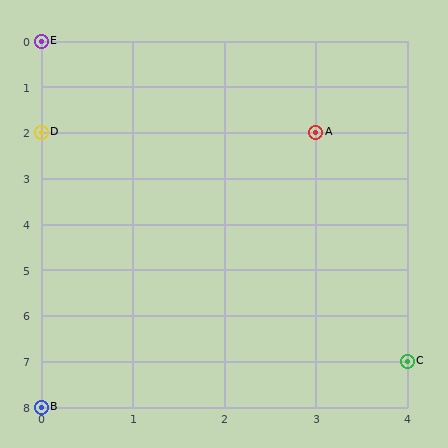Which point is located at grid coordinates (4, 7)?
Point C is at (4, 7).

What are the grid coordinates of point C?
Point C is at grid coordinates (4, 7).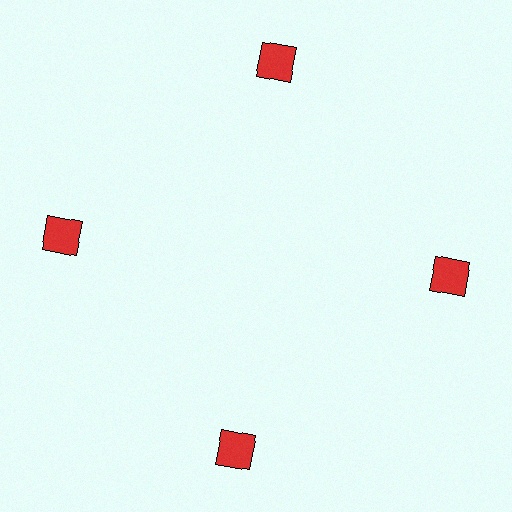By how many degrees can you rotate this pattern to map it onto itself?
The pattern maps onto itself every 90 degrees of rotation.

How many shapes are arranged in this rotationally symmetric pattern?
There are 4 shapes, arranged in 4 groups of 1.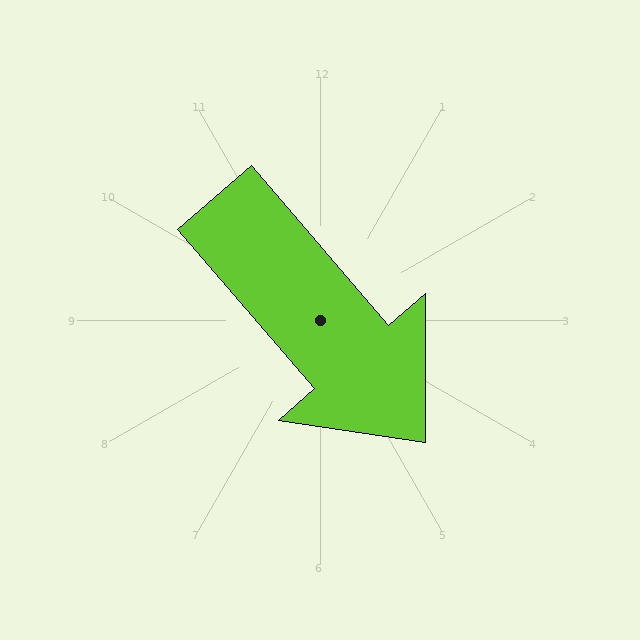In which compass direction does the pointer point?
Southeast.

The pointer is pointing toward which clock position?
Roughly 5 o'clock.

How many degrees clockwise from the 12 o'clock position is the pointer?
Approximately 139 degrees.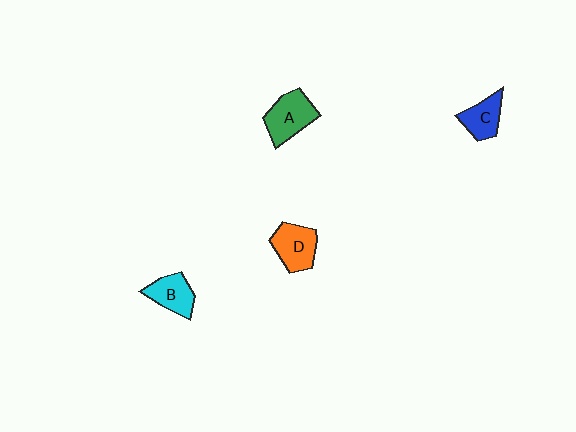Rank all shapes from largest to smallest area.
From largest to smallest: A (green), D (orange), B (cyan), C (blue).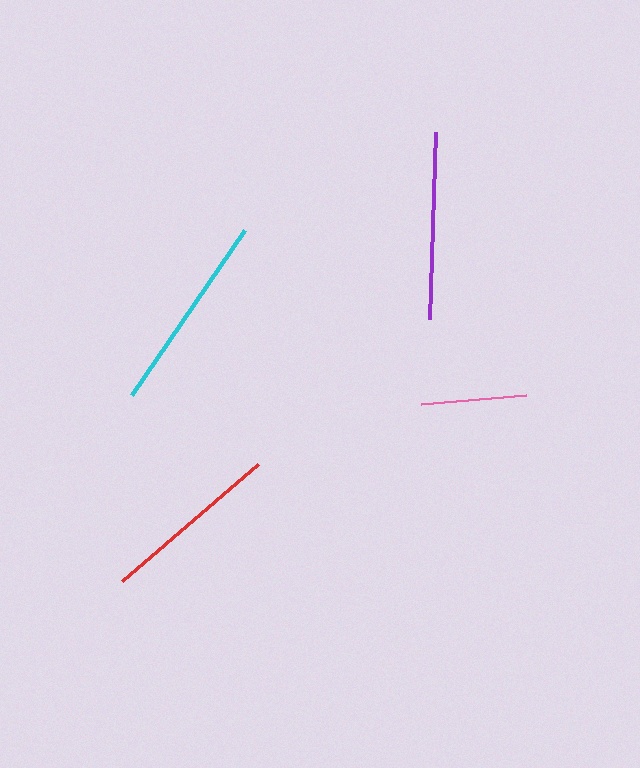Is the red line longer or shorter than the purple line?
The purple line is longer than the red line.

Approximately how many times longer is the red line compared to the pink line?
The red line is approximately 1.7 times the length of the pink line.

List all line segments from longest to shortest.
From longest to shortest: cyan, purple, red, pink.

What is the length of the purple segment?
The purple segment is approximately 186 pixels long.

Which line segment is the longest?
The cyan line is the longest at approximately 200 pixels.